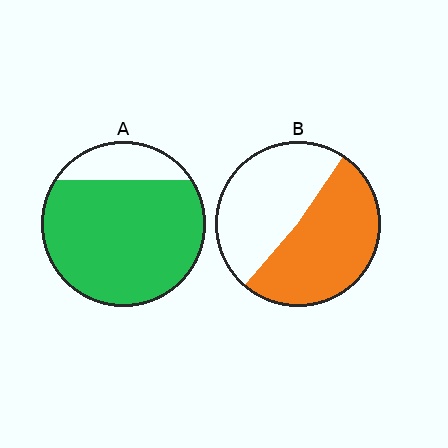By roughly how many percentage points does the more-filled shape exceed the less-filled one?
By roughly 30 percentage points (A over B).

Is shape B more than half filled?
Roughly half.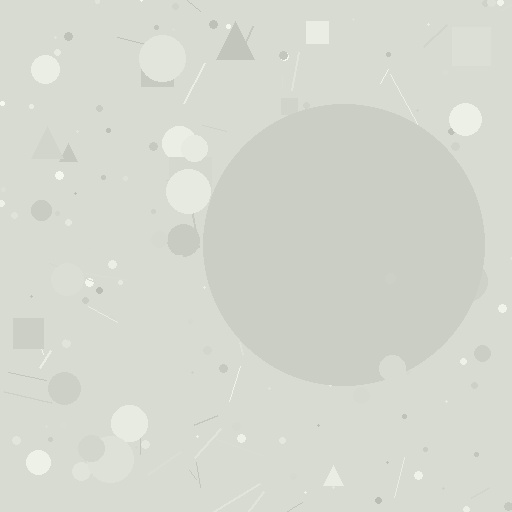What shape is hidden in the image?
A circle is hidden in the image.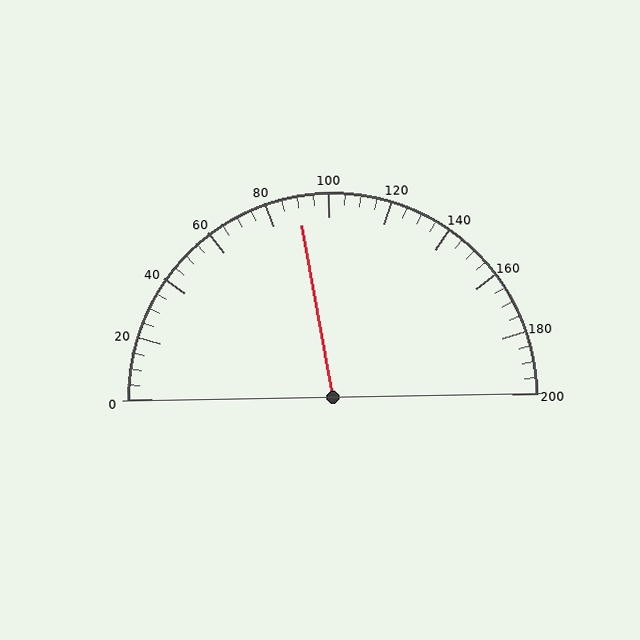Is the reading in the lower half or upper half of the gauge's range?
The reading is in the lower half of the range (0 to 200).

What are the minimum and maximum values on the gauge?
The gauge ranges from 0 to 200.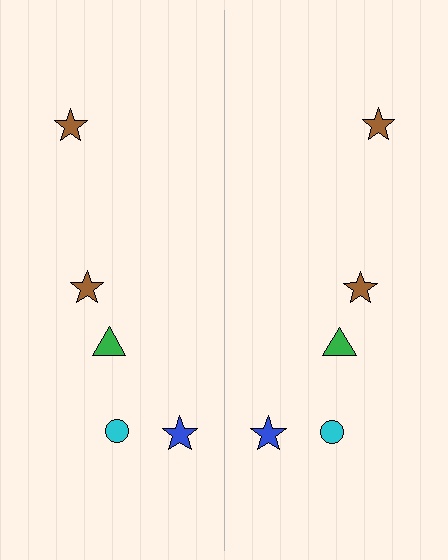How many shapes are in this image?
There are 10 shapes in this image.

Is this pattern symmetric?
Yes, this pattern has bilateral (reflection) symmetry.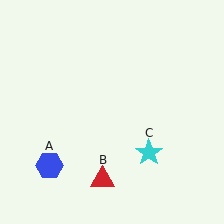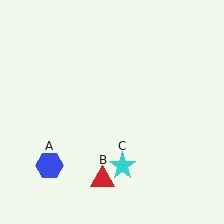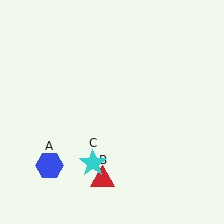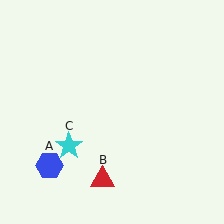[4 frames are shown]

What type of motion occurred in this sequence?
The cyan star (object C) rotated clockwise around the center of the scene.